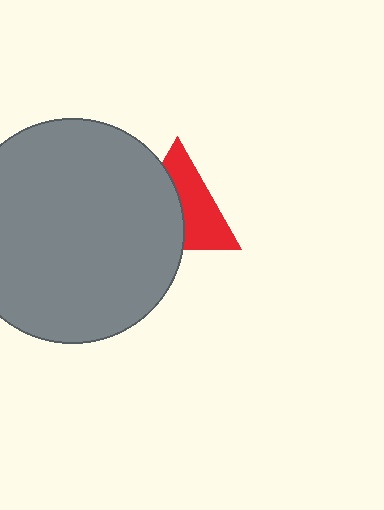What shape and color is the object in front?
The object in front is a gray circle.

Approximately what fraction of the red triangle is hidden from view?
Roughly 50% of the red triangle is hidden behind the gray circle.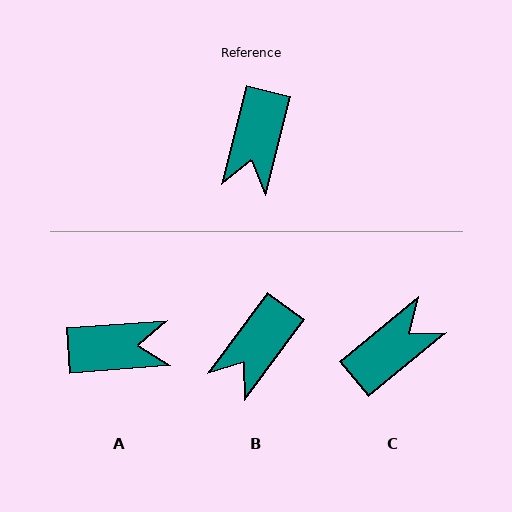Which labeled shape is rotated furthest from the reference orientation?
C, about 143 degrees away.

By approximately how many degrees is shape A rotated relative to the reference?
Approximately 108 degrees counter-clockwise.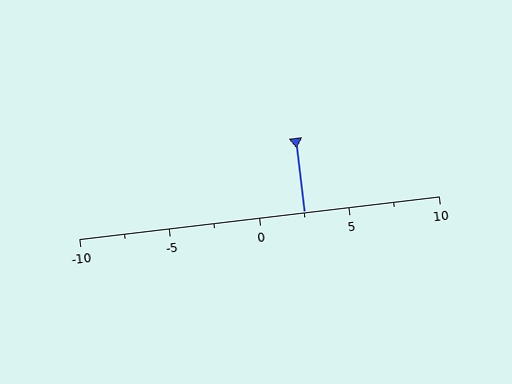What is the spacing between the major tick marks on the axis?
The major ticks are spaced 5 apart.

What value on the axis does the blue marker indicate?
The marker indicates approximately 2.5.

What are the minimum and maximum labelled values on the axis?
The axis runs from -10 to 10.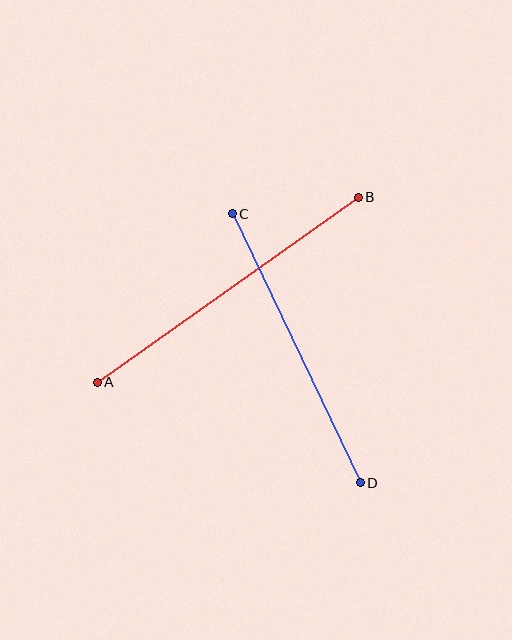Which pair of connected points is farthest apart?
Points A and B are farthest apart.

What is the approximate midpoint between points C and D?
The midpoint is at approximately (296, 348) pixels.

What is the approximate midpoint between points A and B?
The midpoint is at approximately (228, 290) pixels.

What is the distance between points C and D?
The distance is approximately 298 pixels.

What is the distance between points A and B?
The distance is approximately 320 pixels.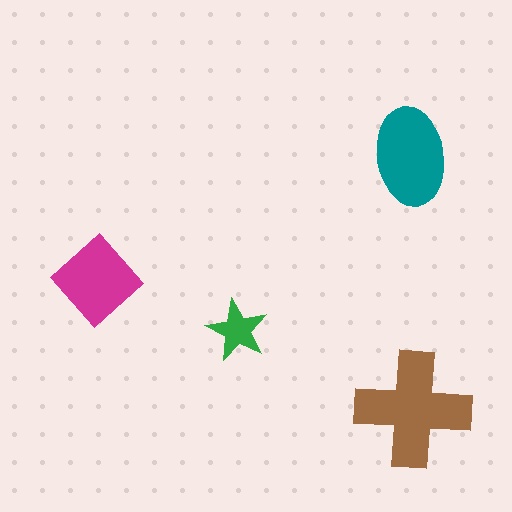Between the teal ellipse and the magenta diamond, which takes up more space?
The teal ellipse.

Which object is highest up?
The teal ellipse is topmost.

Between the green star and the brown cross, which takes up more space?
The brown cross.